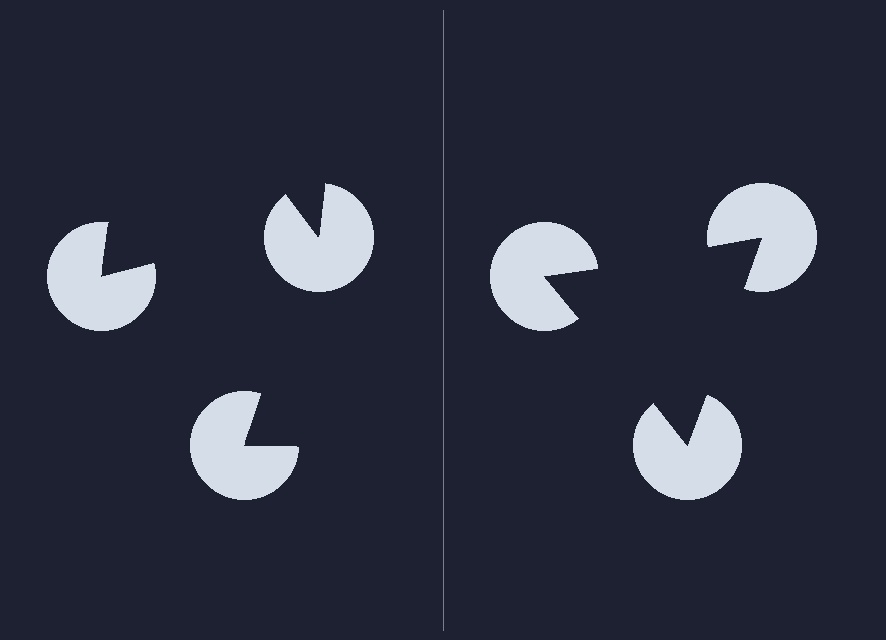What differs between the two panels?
The pac-man discs are positioned identically on both sides; only the wedge orientations differ. On the right they align to a triangle; on the left they are misaligned.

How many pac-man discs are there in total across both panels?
6 — 3 on each side.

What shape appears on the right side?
An illusory triangle.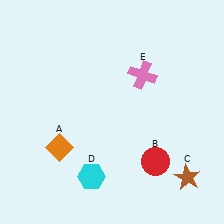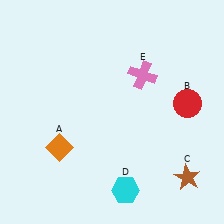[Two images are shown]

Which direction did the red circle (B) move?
The red circle (B) moved up.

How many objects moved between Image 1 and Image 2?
2 objects moved between the two images.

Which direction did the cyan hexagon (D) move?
The cyan hexagon (D) moved right.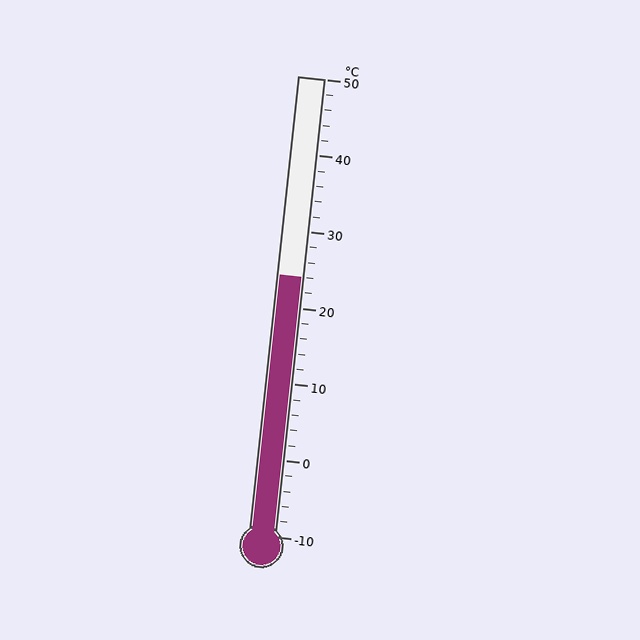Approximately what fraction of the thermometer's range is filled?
The thermometer is filled to approximately 55% of its range.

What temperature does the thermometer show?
The thermometer shows approximately 24°C.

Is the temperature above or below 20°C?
The temperature is above 20°C.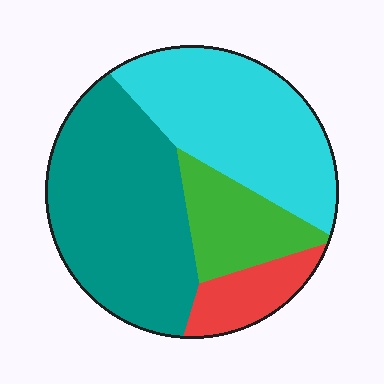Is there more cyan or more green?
Cyan.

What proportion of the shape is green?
Green covers about 15% of the shape.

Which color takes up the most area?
Teal, at roughly 40%.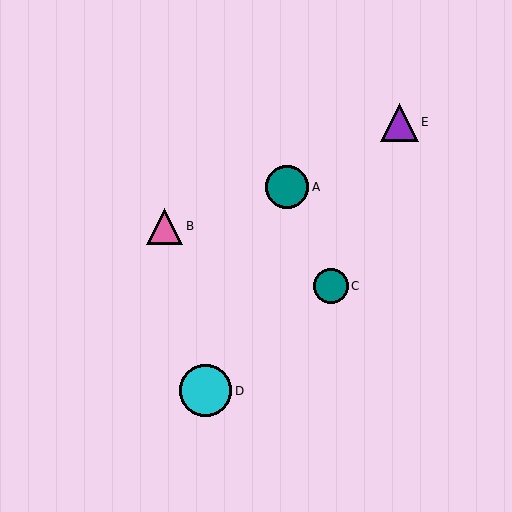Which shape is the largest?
The cyan circle (labeled D) is the largest.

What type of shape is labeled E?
Shape E is a purple triangle.